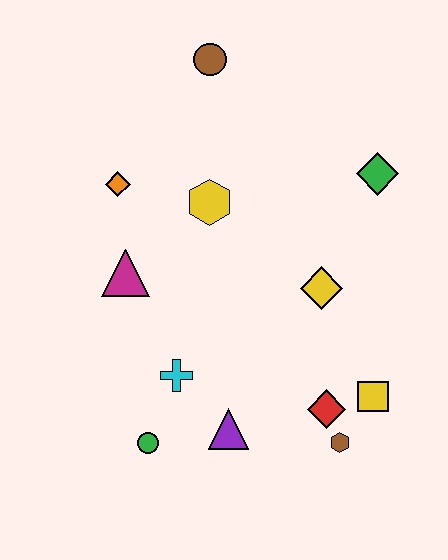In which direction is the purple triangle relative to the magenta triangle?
The purple triangle is below the magenta triangle.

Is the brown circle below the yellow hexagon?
No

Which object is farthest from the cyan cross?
The brown circle is farthest from the cyan cross.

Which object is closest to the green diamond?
The yellow diamond is closest to the green diamond.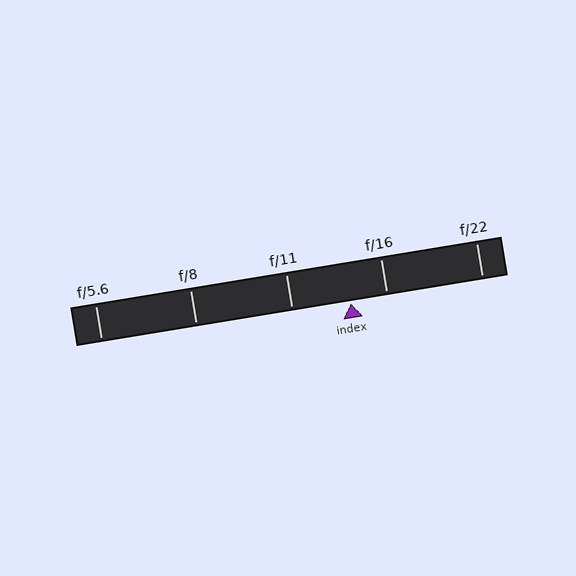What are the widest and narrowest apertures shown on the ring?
The widest aperture shown is f/5.6 and the narrowest is f/22.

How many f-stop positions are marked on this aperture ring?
There are 5 f-stop positions marked.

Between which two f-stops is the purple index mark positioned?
The index mark is between f/11 and f/16.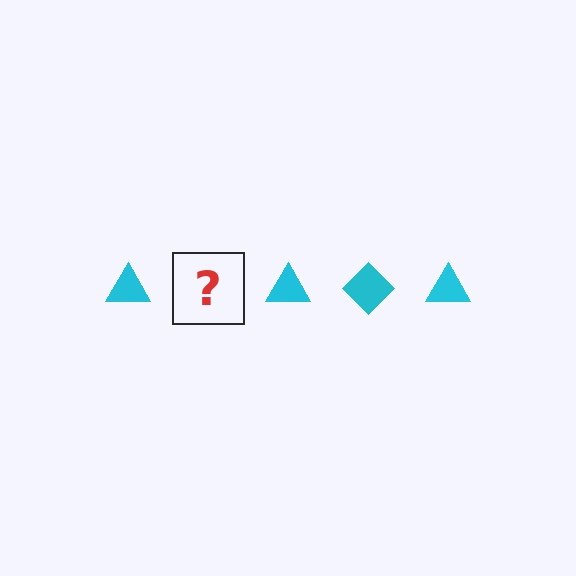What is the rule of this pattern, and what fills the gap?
The rule is that the pattern cycles through triangle, diamond shapes in cyan. The gap should be filled with a cyan diamond.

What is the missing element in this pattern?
The missing element is a cyan diamond.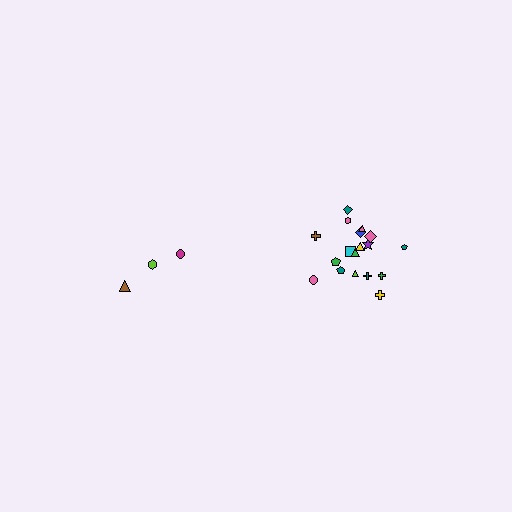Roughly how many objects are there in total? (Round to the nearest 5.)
Roughly 20 objects in total.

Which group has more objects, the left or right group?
The right group.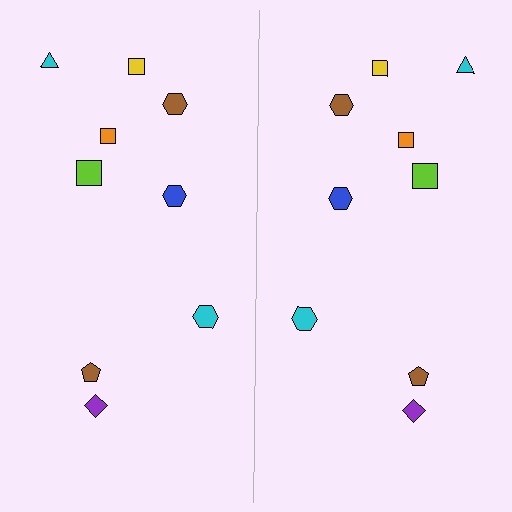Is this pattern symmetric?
Yes, this pattern has bilateral (reflection) symmetry.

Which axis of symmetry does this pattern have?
The pattern has a vertical axis of symmetry running through the center of the image.